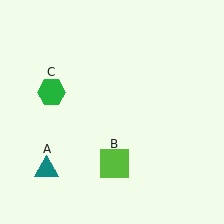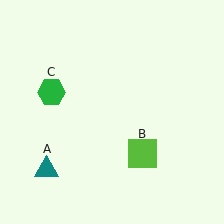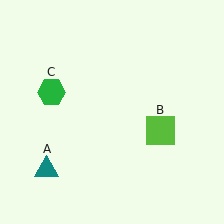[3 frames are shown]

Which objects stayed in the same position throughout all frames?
Teal triangle (object A) and green hexagon (object C) remained stationary.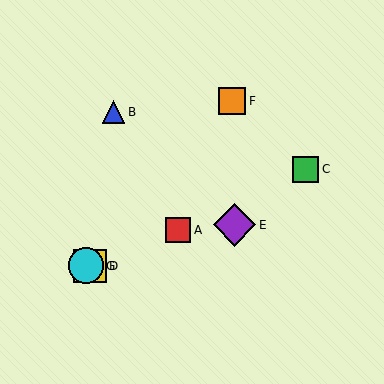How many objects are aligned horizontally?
2 objects (D, G) are aligned horizontally.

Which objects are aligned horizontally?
Objects D, G are aligned horizontally.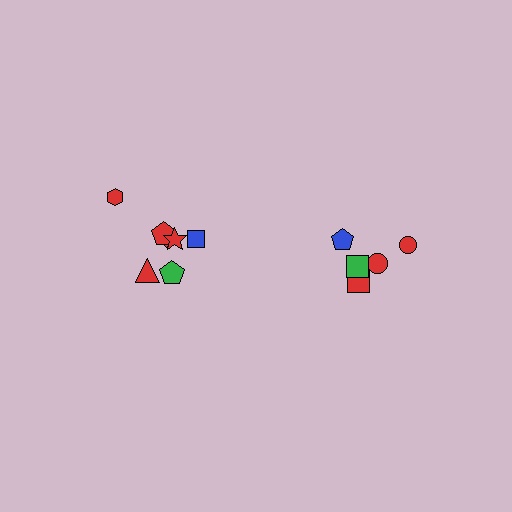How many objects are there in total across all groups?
There are 12 objects.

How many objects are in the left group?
There are 7 objects.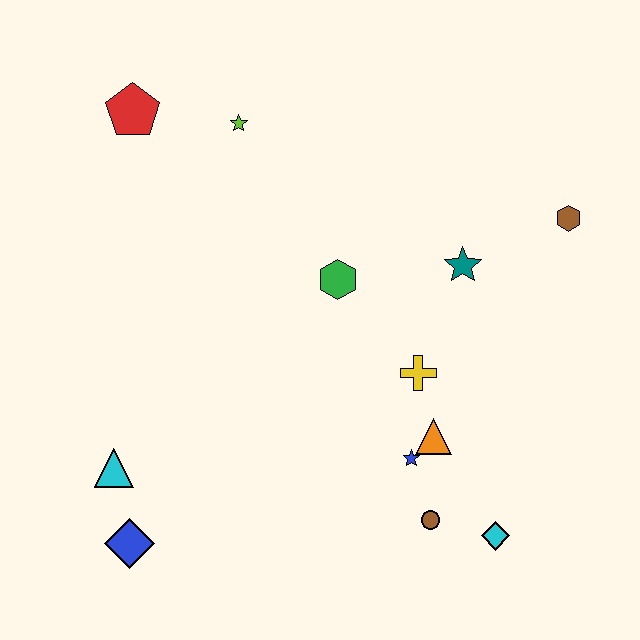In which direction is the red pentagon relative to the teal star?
The red pentagon is to the left of the teal star.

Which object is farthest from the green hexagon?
The blue diamond is farthest from the green hexagon.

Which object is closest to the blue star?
The orange triangle is closest to the blue star.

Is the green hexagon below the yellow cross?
No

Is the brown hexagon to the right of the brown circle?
Yes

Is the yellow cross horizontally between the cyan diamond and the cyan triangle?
Yes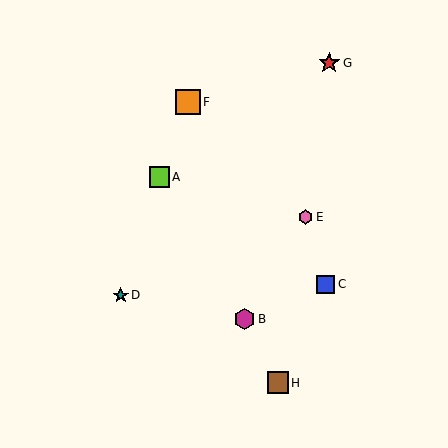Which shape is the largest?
The orange square (labeled F) is the largest.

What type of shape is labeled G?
Shape G is a red star.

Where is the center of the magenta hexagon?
The center of the magenta hexagon is at (244, 319).